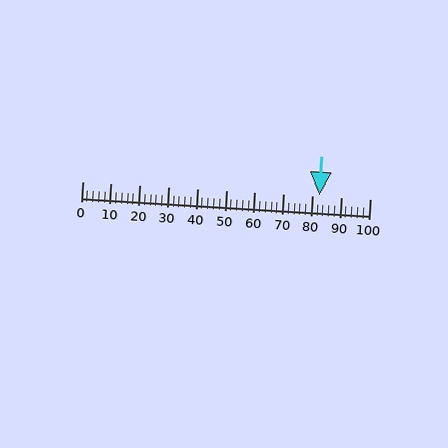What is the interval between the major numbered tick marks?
The major tick marks are spaced 10 units apart.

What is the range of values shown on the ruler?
The ruler shows values from 0 to 100.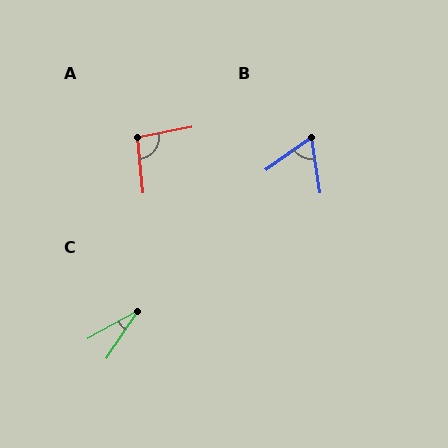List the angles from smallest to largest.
C (28°), B (63°), A (96°).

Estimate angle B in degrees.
Approximately 63 degrees.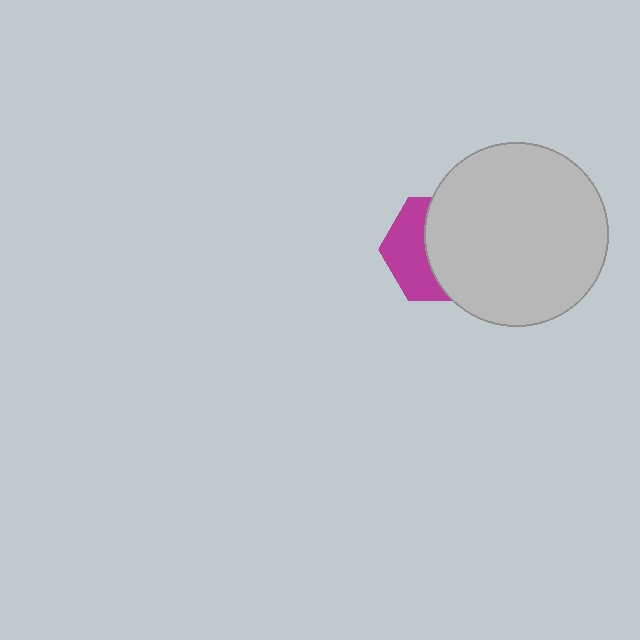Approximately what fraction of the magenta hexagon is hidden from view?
Roughly 58% of the magenta hexagon is hidden behind the light gray circle.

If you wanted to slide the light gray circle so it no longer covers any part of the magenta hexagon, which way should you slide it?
Slide it right — that is the most direct way to separate the two shapes.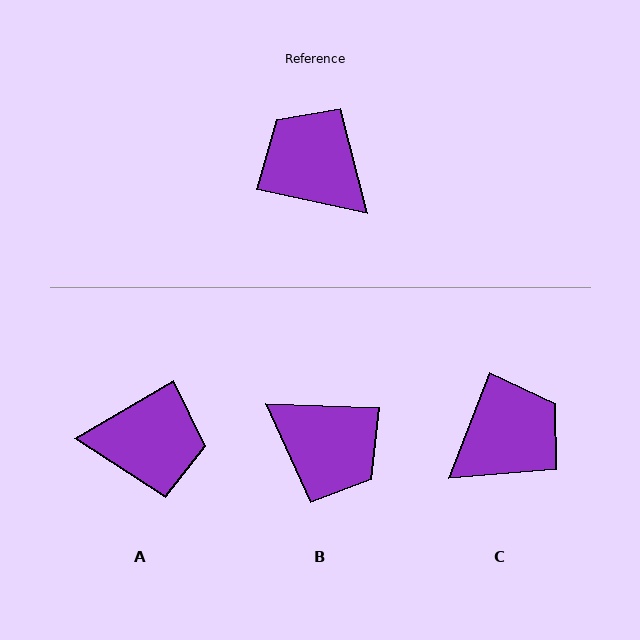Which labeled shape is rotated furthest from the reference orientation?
B, about 170 degrees away.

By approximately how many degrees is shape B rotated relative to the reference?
Approximately 170 degrees clockwise.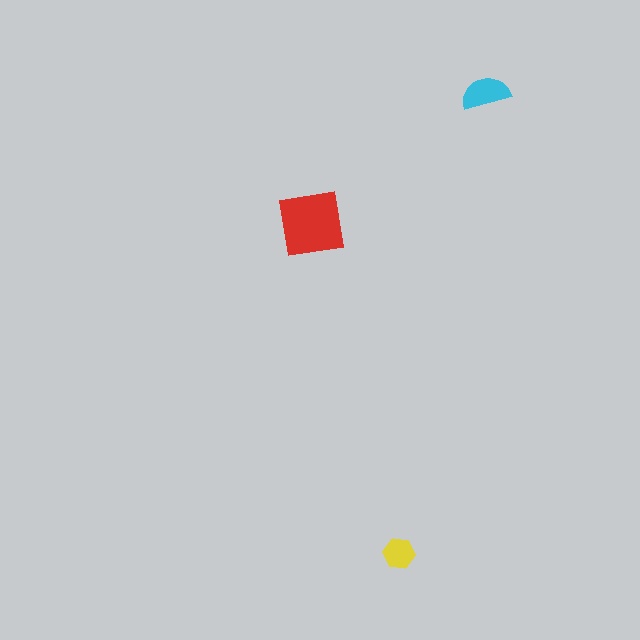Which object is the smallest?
The yellow hexagon.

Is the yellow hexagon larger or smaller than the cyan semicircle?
Smaller.